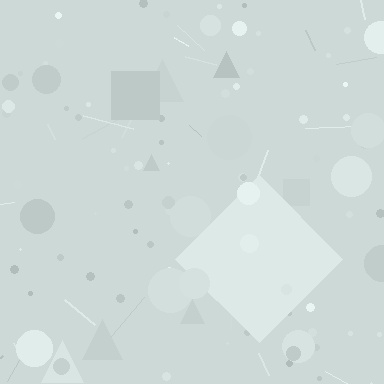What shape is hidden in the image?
A diamond is hidden in the image.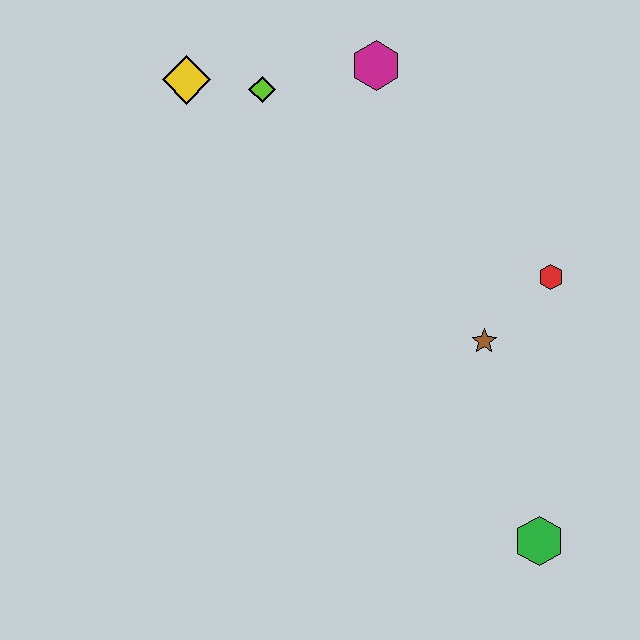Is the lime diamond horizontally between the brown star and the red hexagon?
No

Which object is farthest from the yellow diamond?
The green hexagon is farthest from the yellow diamond.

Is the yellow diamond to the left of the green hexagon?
Yes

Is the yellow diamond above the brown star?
Yes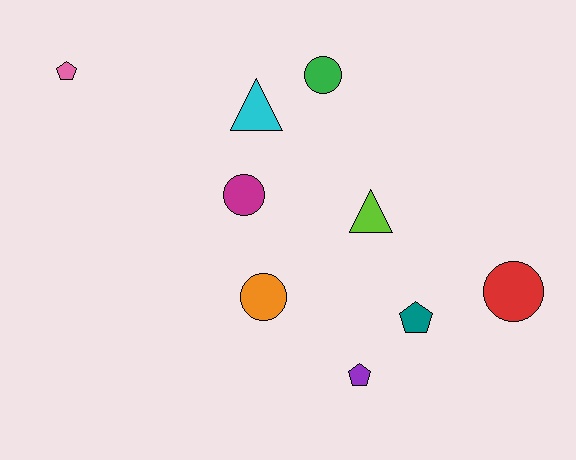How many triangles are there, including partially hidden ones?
There are 2 triangles.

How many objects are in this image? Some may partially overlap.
There are 9 objects.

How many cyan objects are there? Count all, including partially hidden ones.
There is 1 cyan object.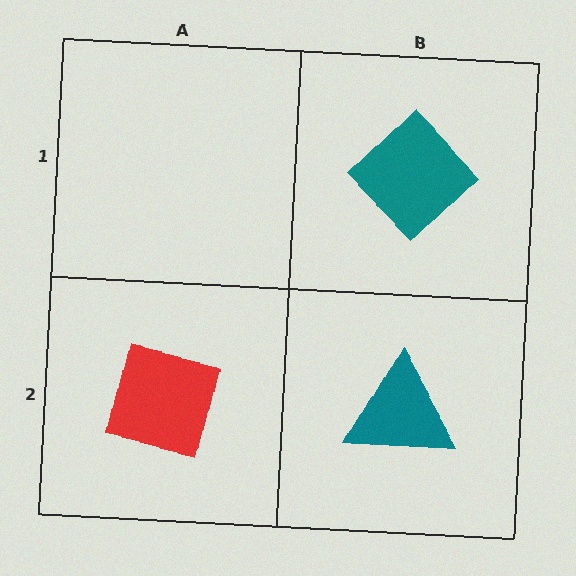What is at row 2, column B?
A teal triangle.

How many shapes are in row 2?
2 shapes.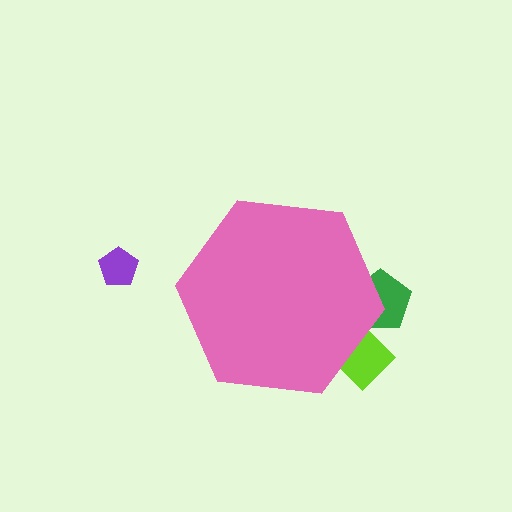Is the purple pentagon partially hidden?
No, the purple pentagon is fully visible.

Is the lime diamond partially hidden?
Yes, the lime diamond is partially hidden behind the pink hexagon.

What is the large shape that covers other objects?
A pink hexagon.